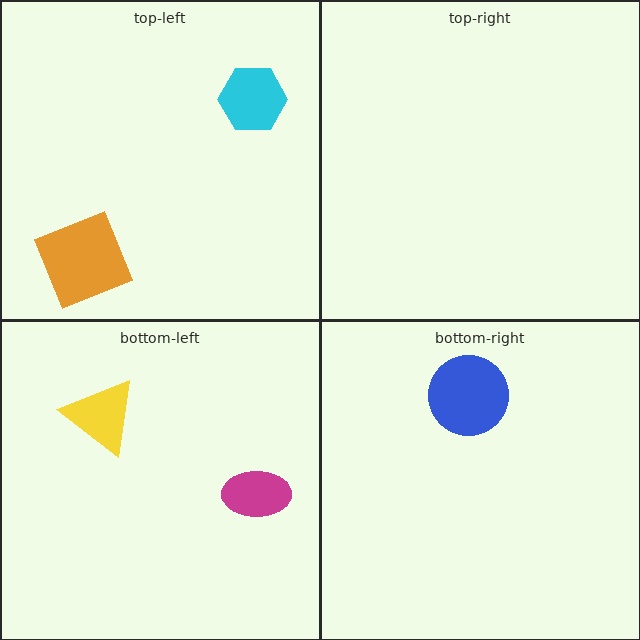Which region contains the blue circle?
The bottom-right region.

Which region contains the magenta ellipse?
The bottom-left region.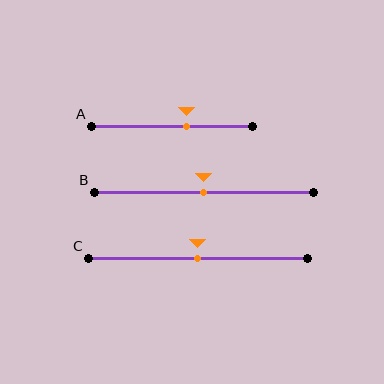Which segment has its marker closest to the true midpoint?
Segment B has its marker closest to the true midpoint.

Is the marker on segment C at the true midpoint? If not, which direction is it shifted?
Yes, the marker on segment C is at the true midpoint.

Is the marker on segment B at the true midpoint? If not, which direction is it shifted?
Yes, the marker on segment B is at the true midpoint.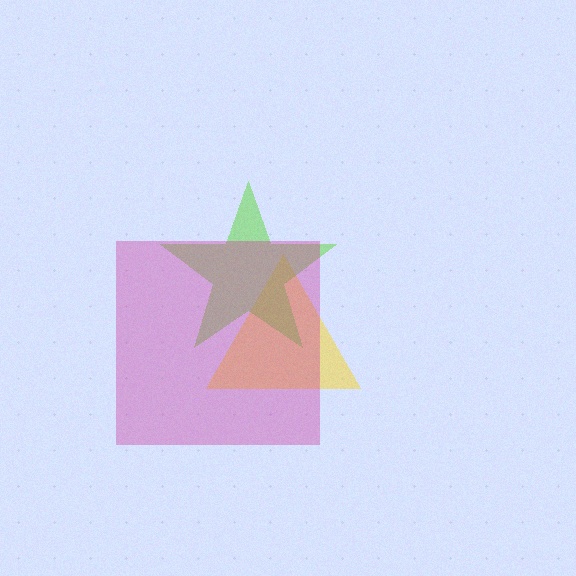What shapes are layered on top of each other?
The layered shapes are: a yellow triangle, a lime star, a magenta square.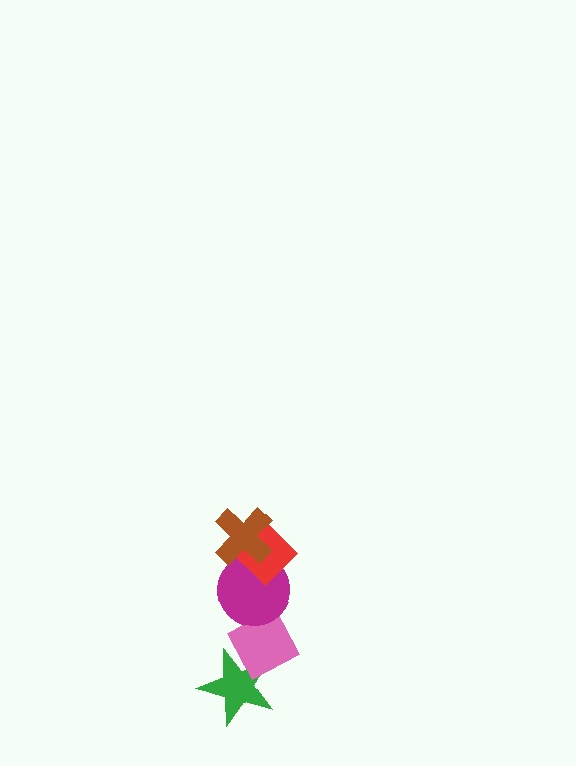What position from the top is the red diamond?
The red diamond is 2nd from the top.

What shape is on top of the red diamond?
The brown cross is on top of the red diamond.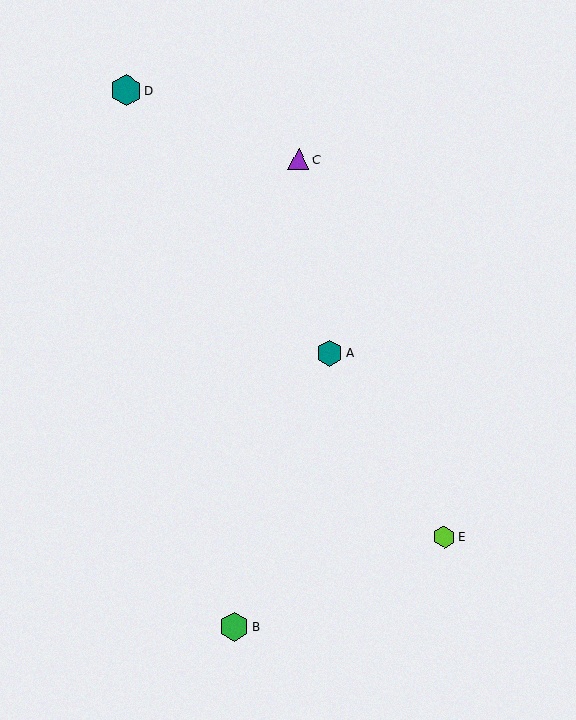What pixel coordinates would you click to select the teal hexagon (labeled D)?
Click at (126, 90) to select the teal hexagon D.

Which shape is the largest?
The teal hexagon (labeled D) is the largest.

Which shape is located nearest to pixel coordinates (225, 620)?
The green hexagon (labeled B) at (234, 627) is nearest to that location.